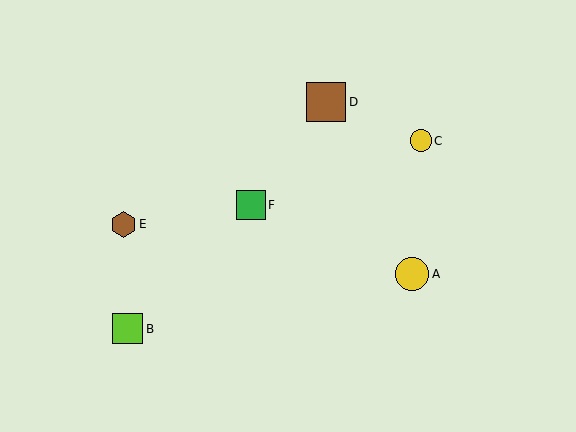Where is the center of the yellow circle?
The center of the yellow circle is at (421, 141).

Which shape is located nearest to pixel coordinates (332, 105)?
The brown square (labeled D) at (326, 102) is nearest to that location.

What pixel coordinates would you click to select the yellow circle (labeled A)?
Click at (412, 274) to select the yellow circle A.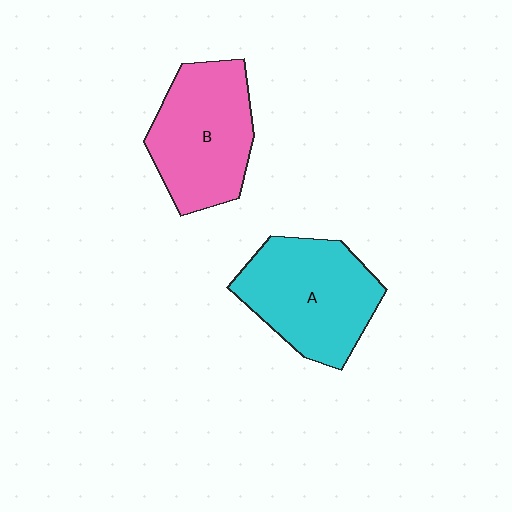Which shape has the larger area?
Shape A (cyan).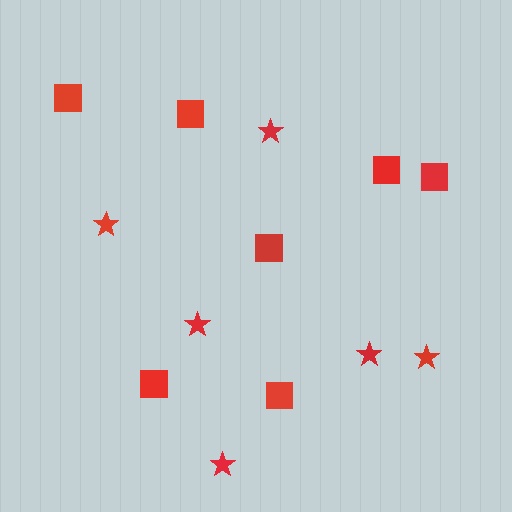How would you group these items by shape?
There are 2 groups: one group of stars (6) and one group of squares (7).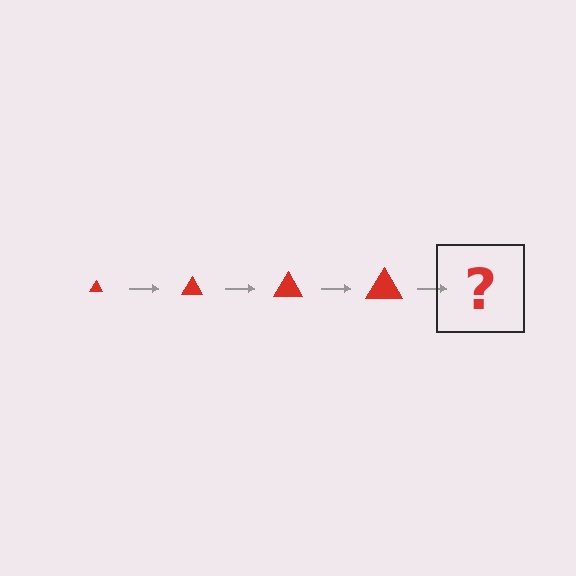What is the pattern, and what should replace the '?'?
The pattern is that the triangle gets progressively larger each step. The '?' should be a red triangle, larger than the previous one.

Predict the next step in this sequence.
The next step is a red triangle, larger than the previous one.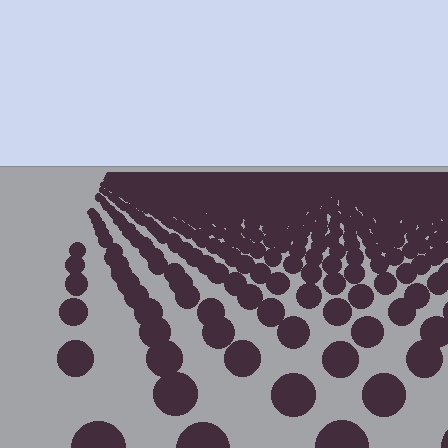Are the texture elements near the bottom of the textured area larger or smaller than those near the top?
Larger. Near the bottom, elements are closer to the viewer and appear at a bigger on-screen size.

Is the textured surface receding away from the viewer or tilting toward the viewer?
The surface is receding away from the viewer. Texture elements get smaller and denser toward the top.